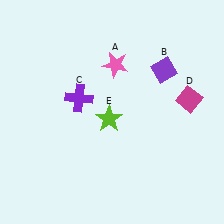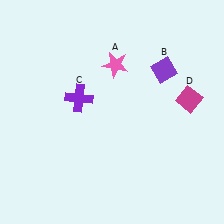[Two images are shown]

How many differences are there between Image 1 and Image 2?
There is 1 difference between the two images.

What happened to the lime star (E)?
The lime star (E) was removed in Image 2. It was in the bottom-left area of Image 1.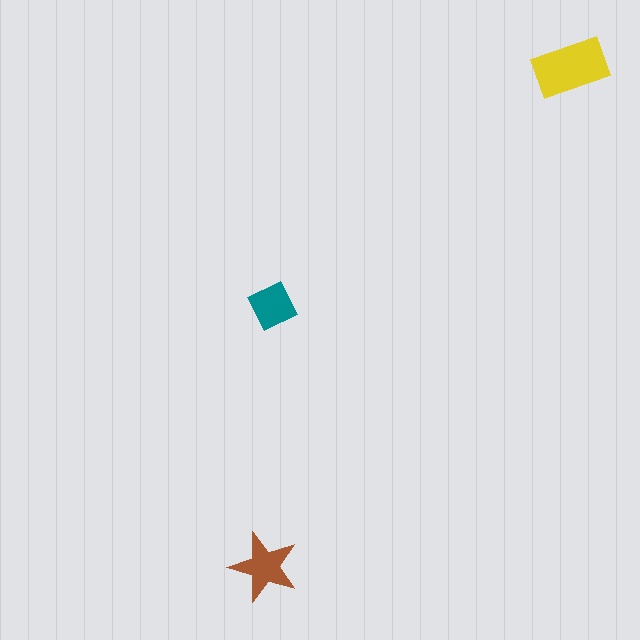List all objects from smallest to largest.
The teal square, the brown star, the yellow rectangle.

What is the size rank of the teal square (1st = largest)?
3rd.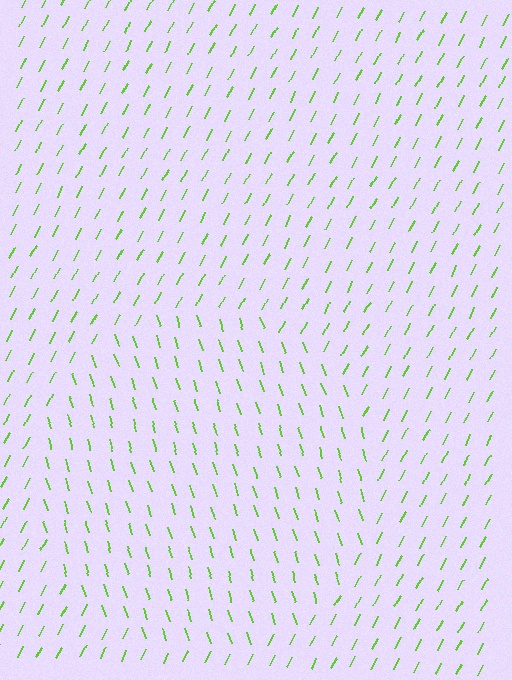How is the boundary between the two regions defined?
The boundary is defined purely by a change in line orientation (approximately 45 degrees difference). All lines are the same color and thickness.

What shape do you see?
I see a circle.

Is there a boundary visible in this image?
Yes, there is a texture boundary formed by a change in line orientation.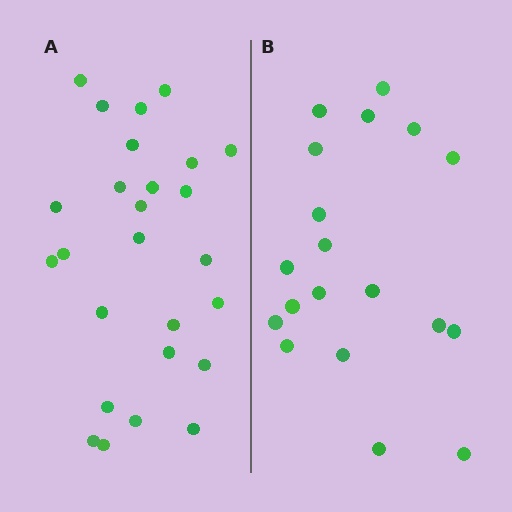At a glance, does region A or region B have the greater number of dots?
Region A (the left region) has more dots.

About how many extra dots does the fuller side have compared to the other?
Region A has roughly 8 or so more dots than region B.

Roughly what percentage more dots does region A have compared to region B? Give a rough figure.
About 35% more.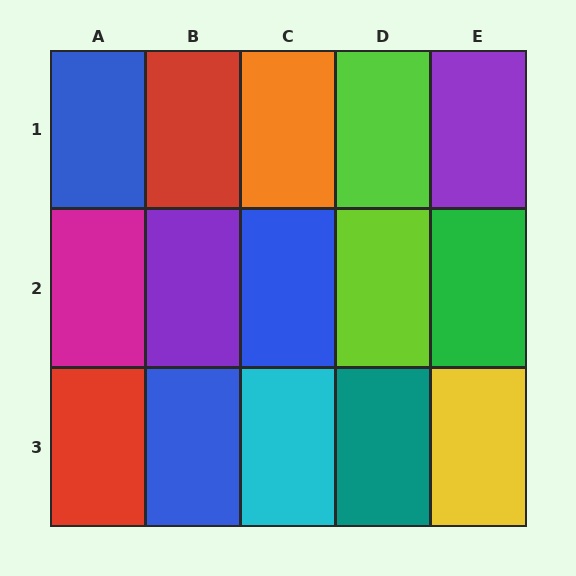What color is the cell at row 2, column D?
Lime.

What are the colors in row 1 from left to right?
Blue, red, orange, lime, purple.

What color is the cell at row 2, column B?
Purple.